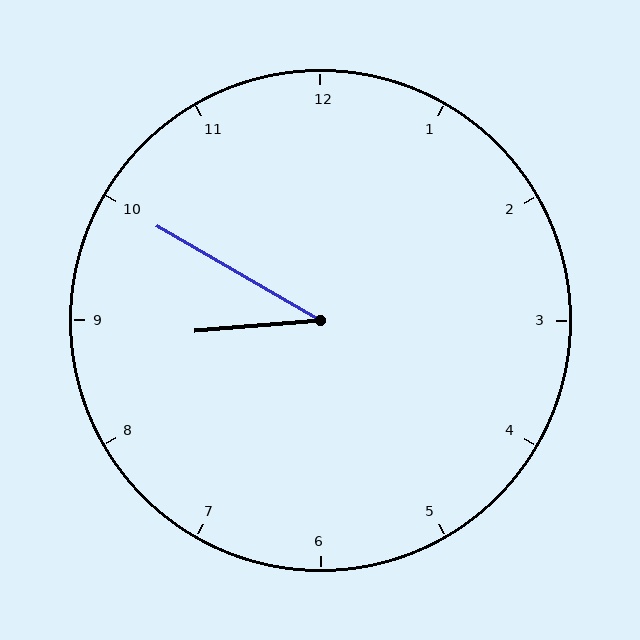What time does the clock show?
8:50.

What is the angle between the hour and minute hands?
Approximately 35 degrees.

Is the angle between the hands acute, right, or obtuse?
It is acute.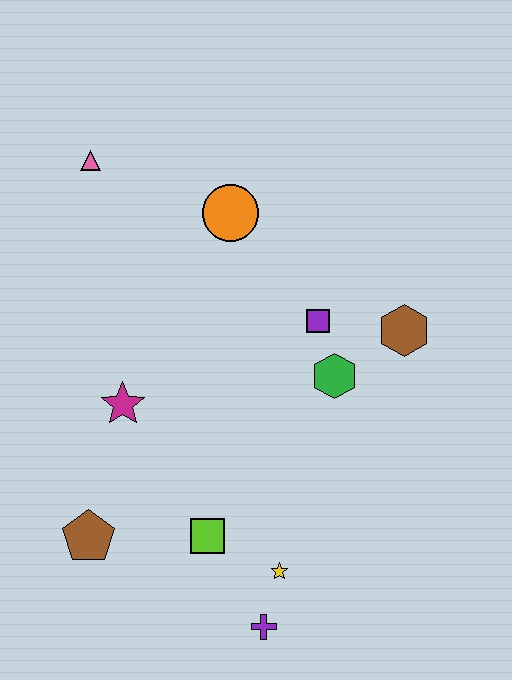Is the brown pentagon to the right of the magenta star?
No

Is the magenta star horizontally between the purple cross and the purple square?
No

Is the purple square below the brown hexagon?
No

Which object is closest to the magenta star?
The brown pentagon is closest to the magenta star.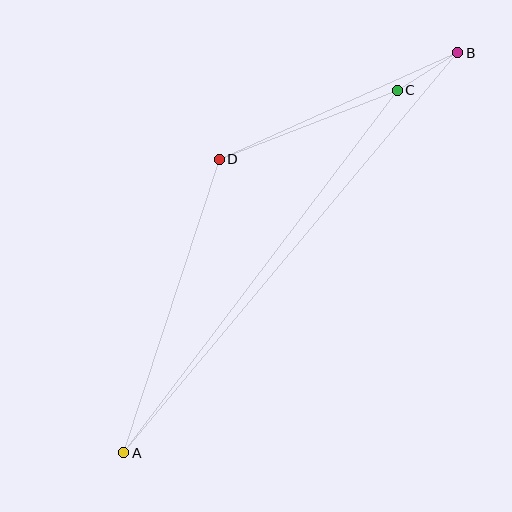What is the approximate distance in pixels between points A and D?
The distance between A and D is approximately 308 pixels.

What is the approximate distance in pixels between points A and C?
The distance between A and C is approximately 454 pixels.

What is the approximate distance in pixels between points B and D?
The distance between B and D is approximately 261 pixels.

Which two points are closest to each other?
Points B and C are closest to each other.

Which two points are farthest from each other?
Points A and B are farthest from each other.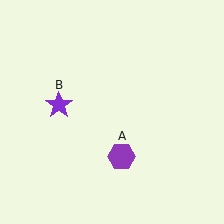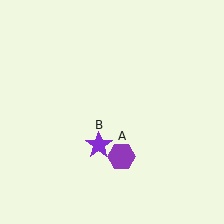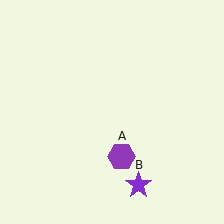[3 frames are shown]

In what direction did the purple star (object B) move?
The purple star (object B) moved down and to the right.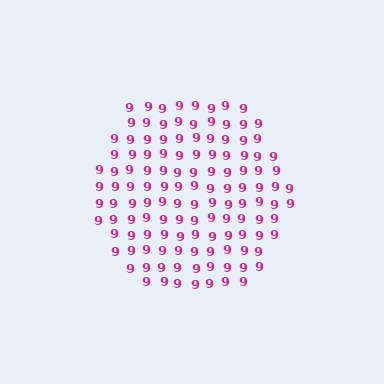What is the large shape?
The large shape is a hexagon.